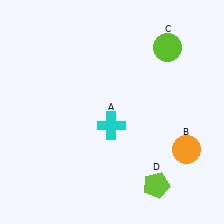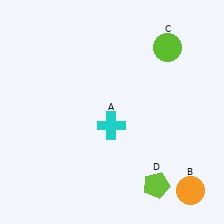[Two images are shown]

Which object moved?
The orange circle (B) moved down.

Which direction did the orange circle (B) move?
The orange circle (B) moved down.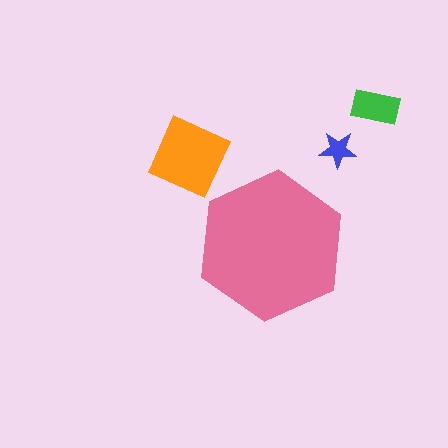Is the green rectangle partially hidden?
No, the green rectangle is fully visible.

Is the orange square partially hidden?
No, the orange square is fully visible.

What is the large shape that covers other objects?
A pink hexagon.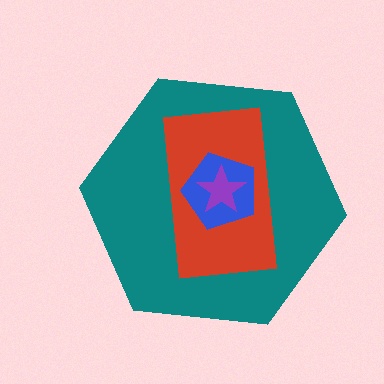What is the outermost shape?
The teal hexagon.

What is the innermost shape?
The purple star.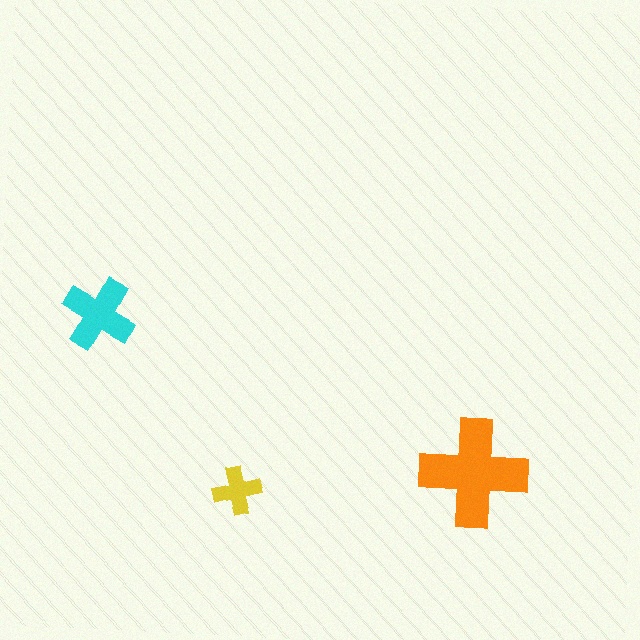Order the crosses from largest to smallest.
the orange one, the cyan one, the yellow one.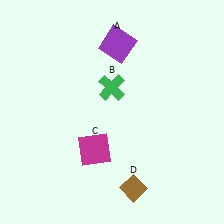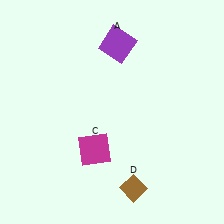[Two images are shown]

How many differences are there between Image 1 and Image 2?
There is 1 difference between the two images.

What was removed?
The green cross (B) was removed in Image 2.